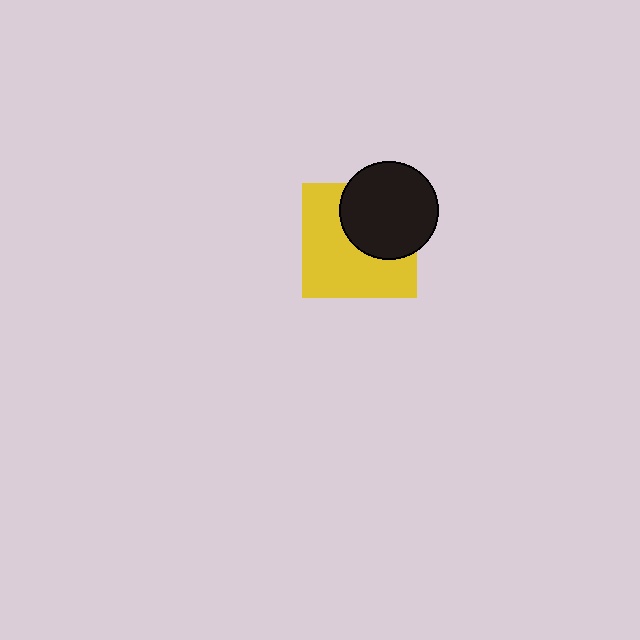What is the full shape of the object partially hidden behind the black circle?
The partially hidden object is a yellow square.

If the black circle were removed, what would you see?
You would see the complete yellow square.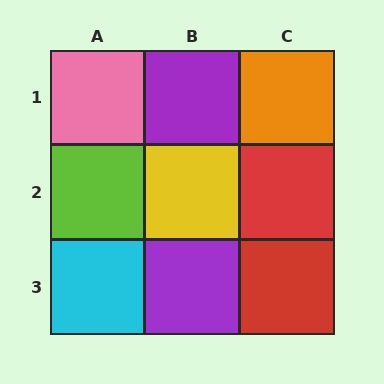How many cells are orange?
1 cell is orange.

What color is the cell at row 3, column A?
Cyan.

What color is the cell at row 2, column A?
Lime.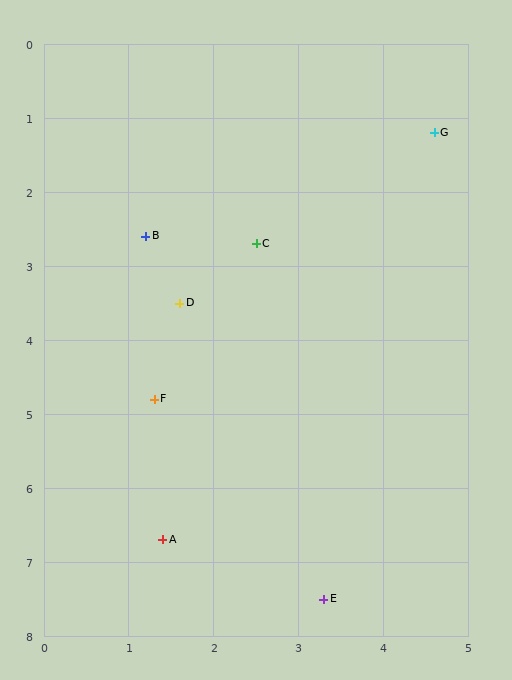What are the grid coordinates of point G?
Point G is at approximately (4.6, 1.2).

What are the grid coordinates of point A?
Point A is at approximately (1.4, 6.7).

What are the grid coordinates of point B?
Point B is at approximately (1.2, 2.6).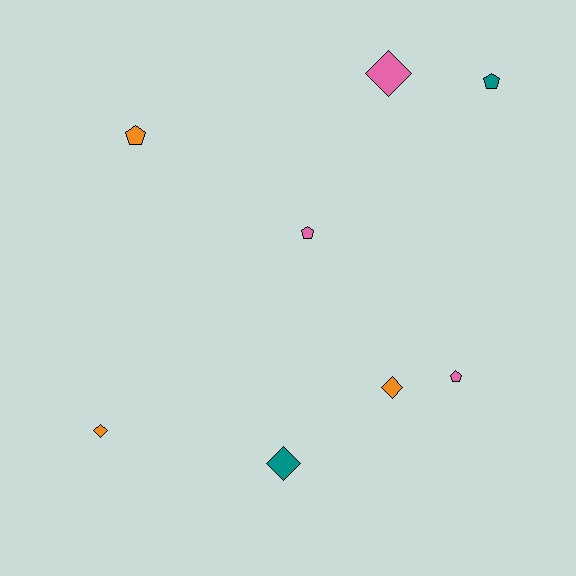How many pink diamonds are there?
There is 1 pink diamond.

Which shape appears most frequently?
Diamond, with 4 objects.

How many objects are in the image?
There are 8 objects.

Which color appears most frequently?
Orange, with 3 objects.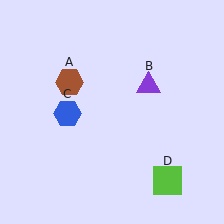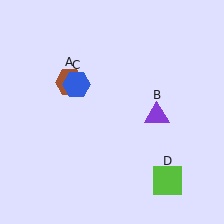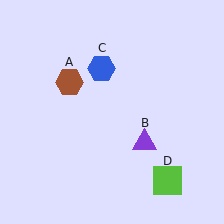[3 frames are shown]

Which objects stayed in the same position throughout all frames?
Brown hexagon (object A) and lime square (object D) remained stationary.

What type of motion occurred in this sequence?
The purple triangle (object B), blue hexagon (object C) rotated clockwise around the center of the scene.